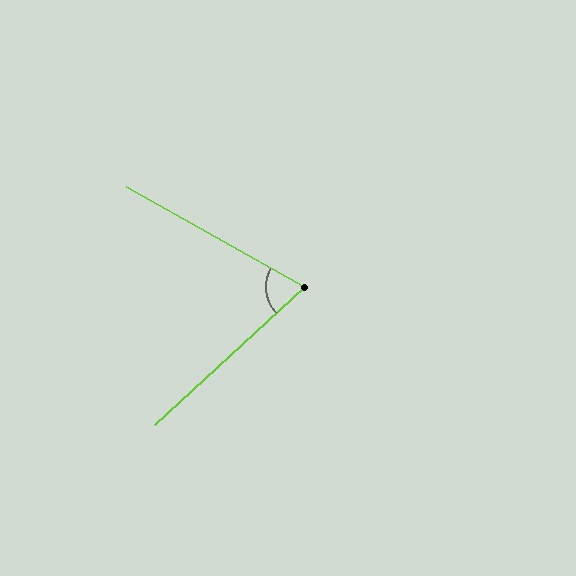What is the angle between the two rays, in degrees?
Approximately 72 degrees.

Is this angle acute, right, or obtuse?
It is acute.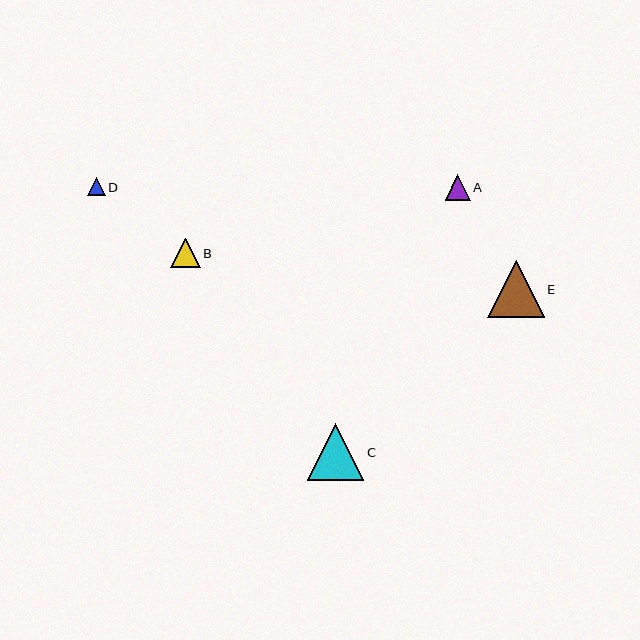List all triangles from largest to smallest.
From largest to smallest: C, E, B, A, D.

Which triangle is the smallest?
Triangle D is the smallest with a size of approximately 17 pixels.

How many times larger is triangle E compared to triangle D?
Triangle E is approximately 3.2 times the size of triangle D.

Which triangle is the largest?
Triangle C is the largest with a size of approximately 57 pixels.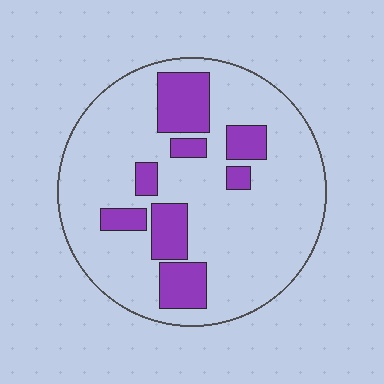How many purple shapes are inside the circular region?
8.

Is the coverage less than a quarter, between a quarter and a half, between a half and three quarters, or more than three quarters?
Less than a quarter.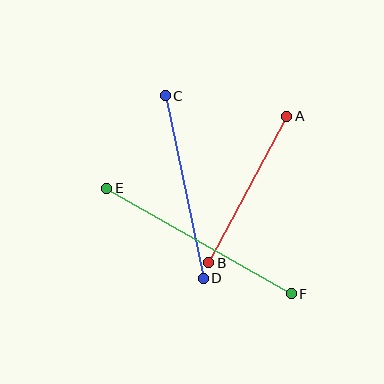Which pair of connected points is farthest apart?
Points E and F are farthest apart.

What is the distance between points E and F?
The distance is approximately 212 pixels.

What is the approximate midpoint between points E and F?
The midpoint is at approximately (199, 241) pixels.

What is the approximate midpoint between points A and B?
The midpoint is at approximately (248, 190) pixels.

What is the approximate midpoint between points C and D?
The midpoint is at approximately (184, 187) pixels.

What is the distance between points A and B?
The distance is approximately 166 pixels.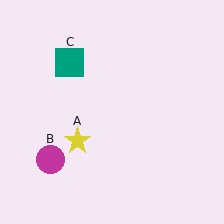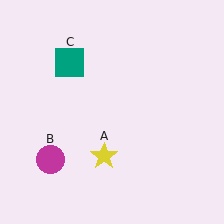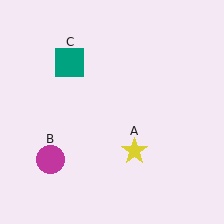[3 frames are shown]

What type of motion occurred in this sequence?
The yellow star (object A) rotated counterclockwise around the center of the scene.